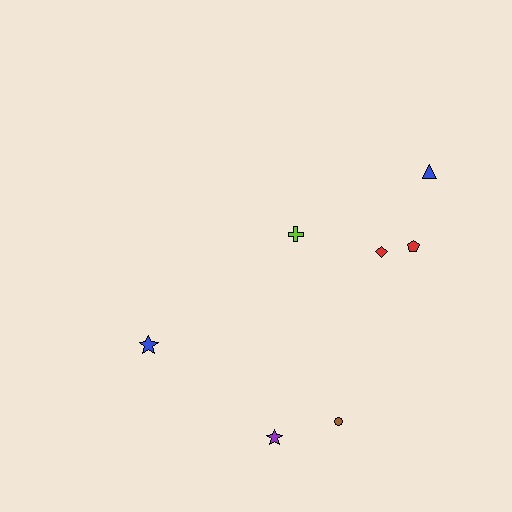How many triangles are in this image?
There is 1 triangle.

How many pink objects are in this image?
There are no pink objects.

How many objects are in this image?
There are 7 objects.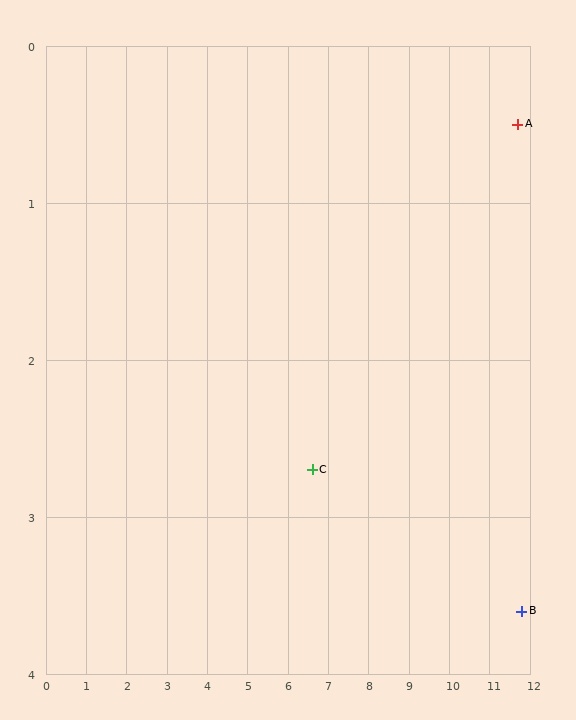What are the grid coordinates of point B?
Point B is at approximately (11.8, 3.6).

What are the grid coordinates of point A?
Point A is at approximately (11.7, 0.5).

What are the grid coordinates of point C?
Point C is at approximately (6.6, 2.7).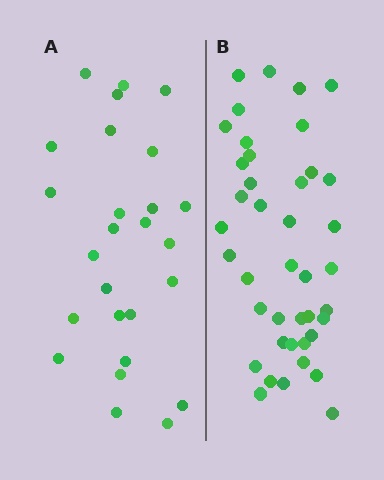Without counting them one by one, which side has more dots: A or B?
Region B (the right region) has more dots.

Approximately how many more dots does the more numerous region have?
Region B has approximately 15 more dots than region A.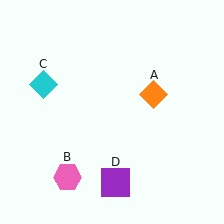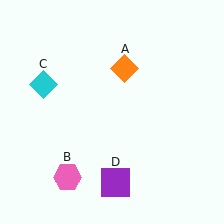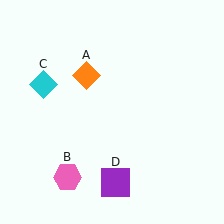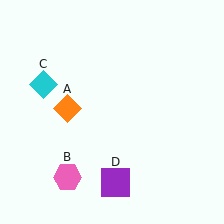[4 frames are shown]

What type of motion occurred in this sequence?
The orange diamond (object A) rotated counterclockwise around the center of the scene.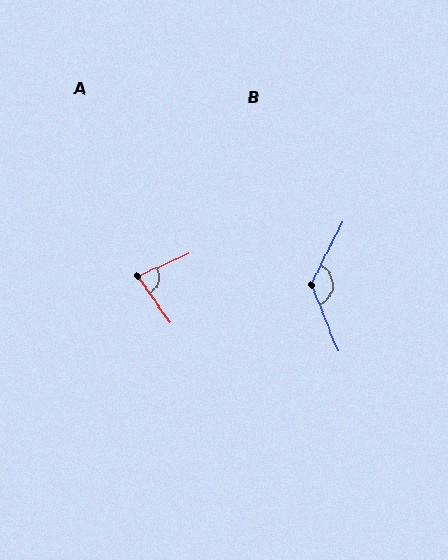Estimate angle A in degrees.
Approximately 79 degrees.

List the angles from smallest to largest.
A (79°), B (131°).